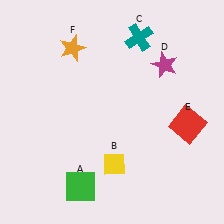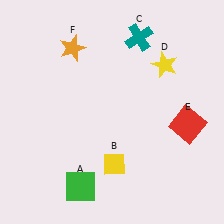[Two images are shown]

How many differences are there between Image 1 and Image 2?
There is 1 difference between the two images.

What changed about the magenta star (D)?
In Image 1, D is magenta. In Image 2, it changed to yellow.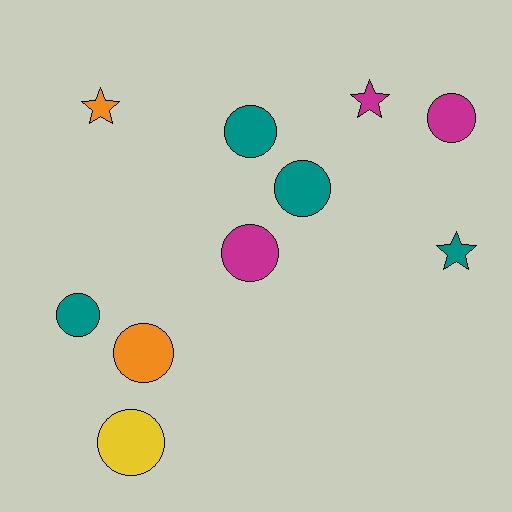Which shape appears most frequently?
Circle, with 7 objects.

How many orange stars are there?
There is 1 orange star.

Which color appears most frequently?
Teal, with 4 objects.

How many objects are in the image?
There are 10 objects.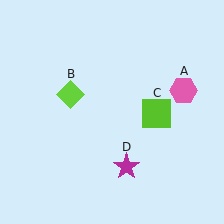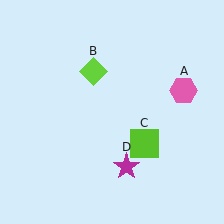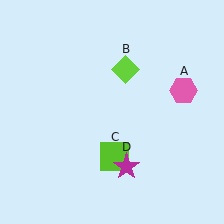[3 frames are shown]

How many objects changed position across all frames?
2 objects changed position: lime diamond (object B), lime square (object C).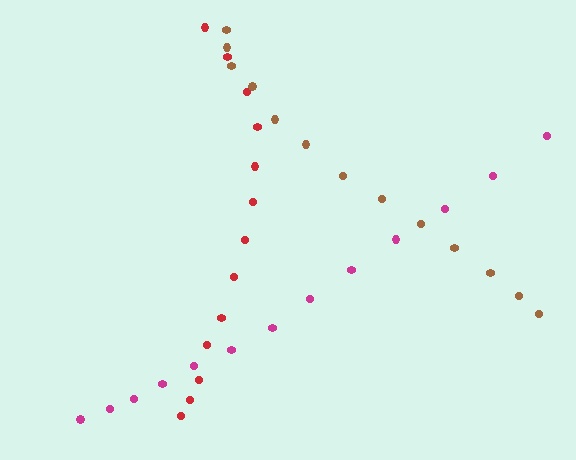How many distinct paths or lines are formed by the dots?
There are 3 distinct paths.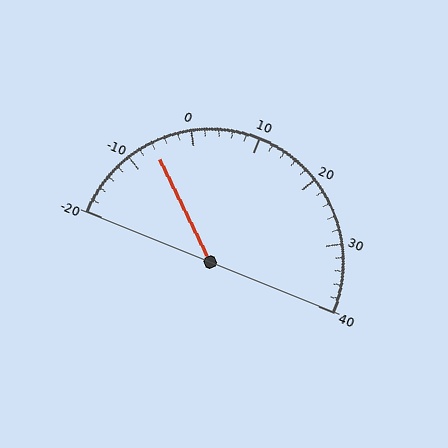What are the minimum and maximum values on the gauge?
The gauge ranges from -20 to 40.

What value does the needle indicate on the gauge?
The needle indicates approximately -6.